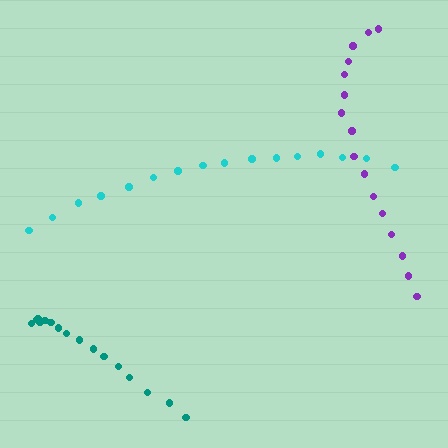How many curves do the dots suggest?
There are 3 distinct paths.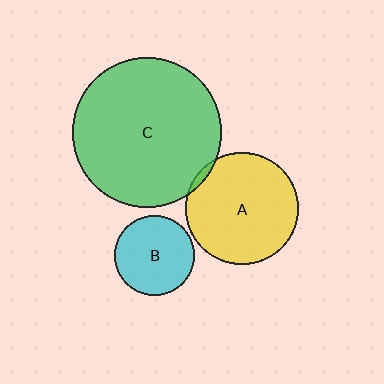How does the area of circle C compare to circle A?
Approximately 1.8 times.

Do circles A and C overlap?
Yes.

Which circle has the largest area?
Circle C (green).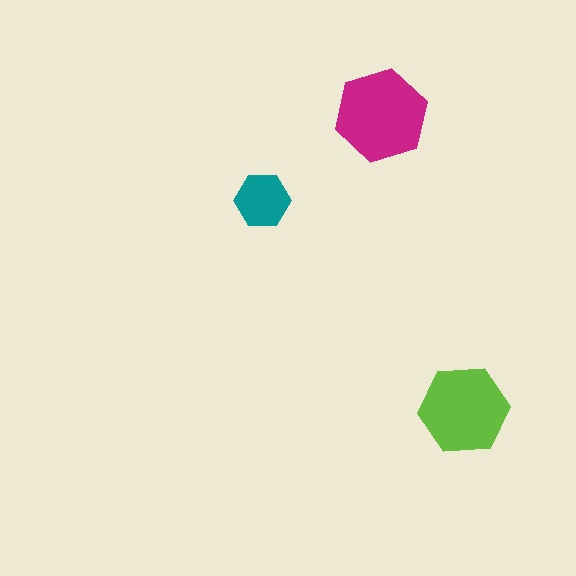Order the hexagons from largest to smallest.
the magenta one, the lime one, the teal one.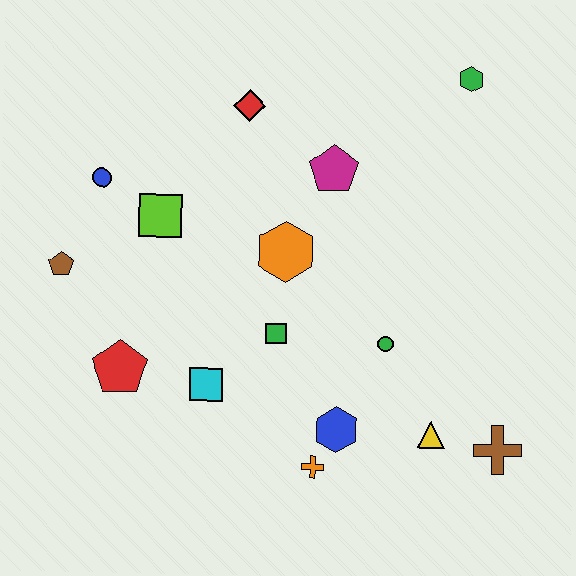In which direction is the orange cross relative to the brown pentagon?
The orange cross is to the right of the brown pentagon.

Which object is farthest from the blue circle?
The brown cross is farthest from the blue circle.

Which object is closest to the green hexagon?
The magenta pentagon is closest to the green hexagon.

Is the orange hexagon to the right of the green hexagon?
No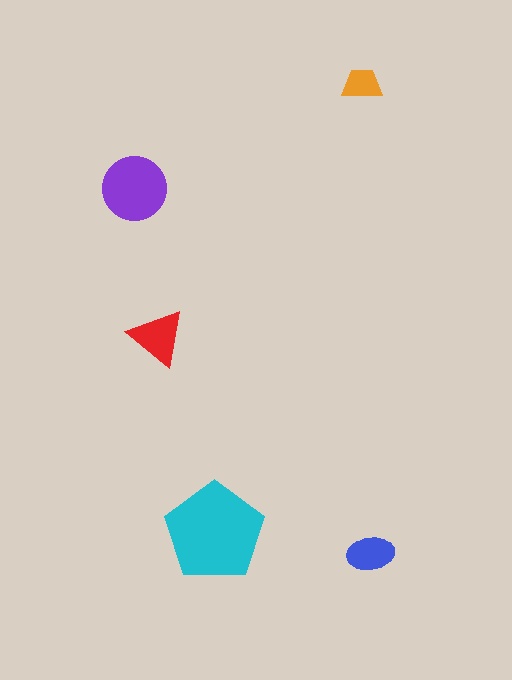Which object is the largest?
The cyan pentagon.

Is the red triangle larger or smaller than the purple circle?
Smaller.